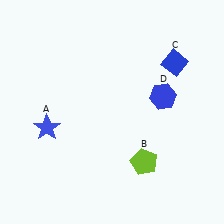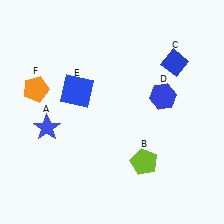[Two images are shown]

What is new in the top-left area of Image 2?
A blue square (E) was added in the top-left area of Image 2.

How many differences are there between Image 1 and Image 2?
There are 2 differences between the two images.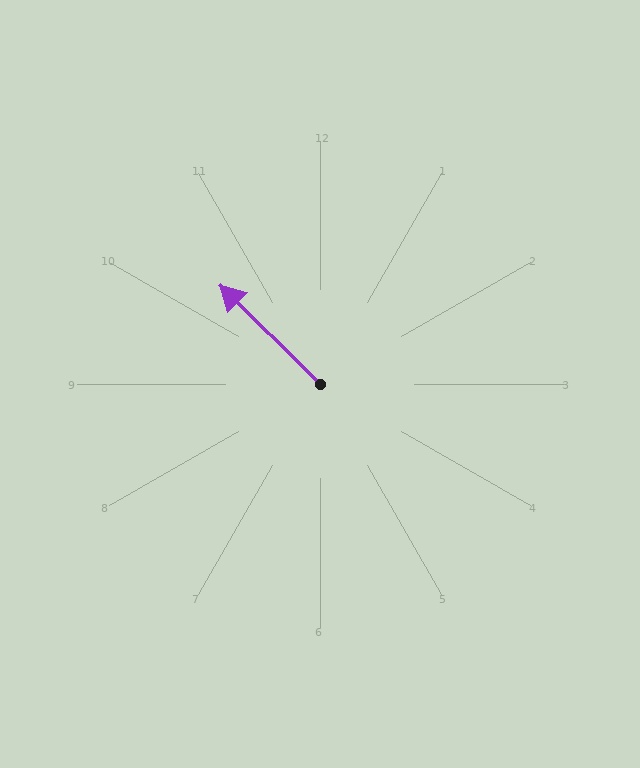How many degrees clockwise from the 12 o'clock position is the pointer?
Approximately 315 degrees.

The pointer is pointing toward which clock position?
Roughly 10 o'clock.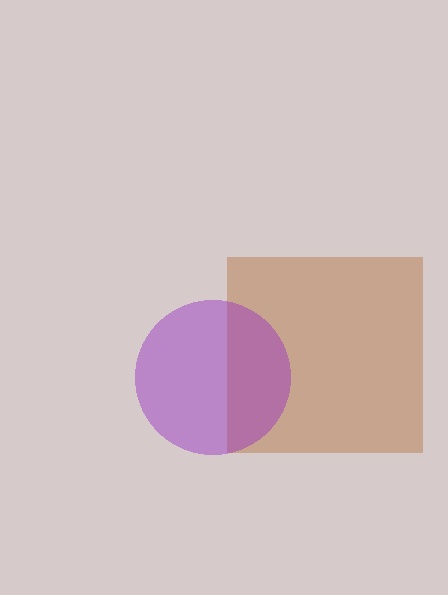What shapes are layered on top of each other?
The layered shapes are: a brown square, a purple circle.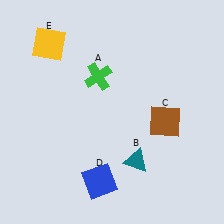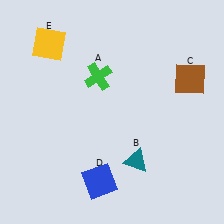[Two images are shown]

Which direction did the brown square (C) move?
The brown square (C) moved up.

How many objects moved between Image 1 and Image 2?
1 object moved between the two images.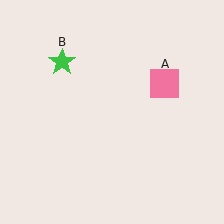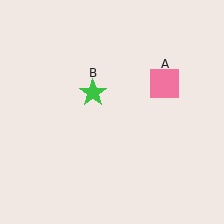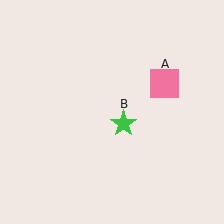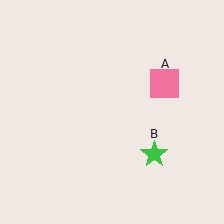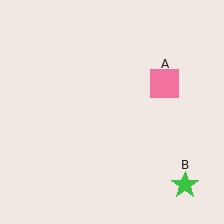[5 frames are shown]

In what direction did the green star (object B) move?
The green star (object B) moved down and to the right.